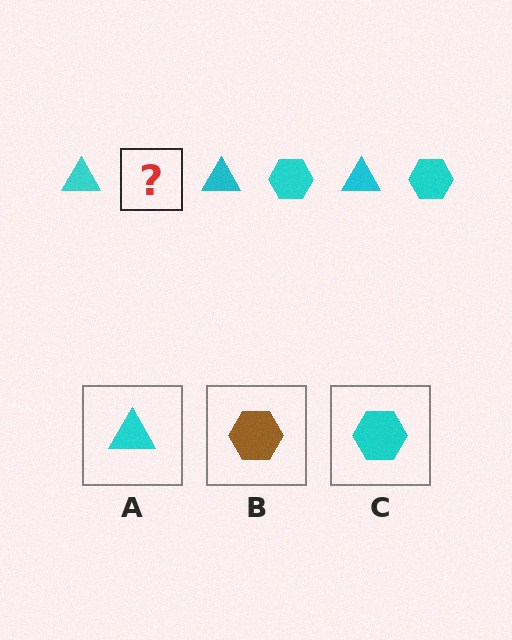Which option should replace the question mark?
Option C.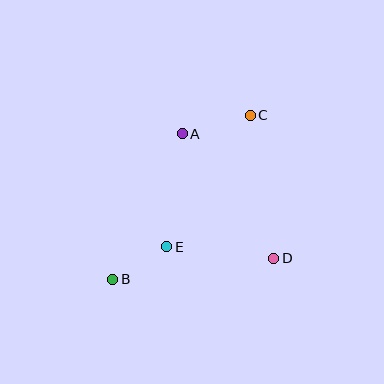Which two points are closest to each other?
Points B and E are closest to each other.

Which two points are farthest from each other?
Points B and C are farthest from each other.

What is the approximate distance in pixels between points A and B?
The distance between A and B is approximately 161 pixels.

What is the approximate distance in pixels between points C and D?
The distance between C and D is approximately 145 pixels.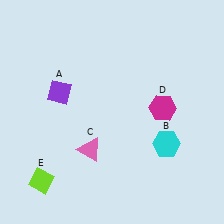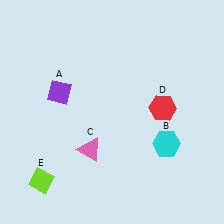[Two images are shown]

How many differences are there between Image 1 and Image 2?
There is 1 difference between the two images.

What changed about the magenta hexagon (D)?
In Image 1, D is magenta. In Image 2, it changed to red.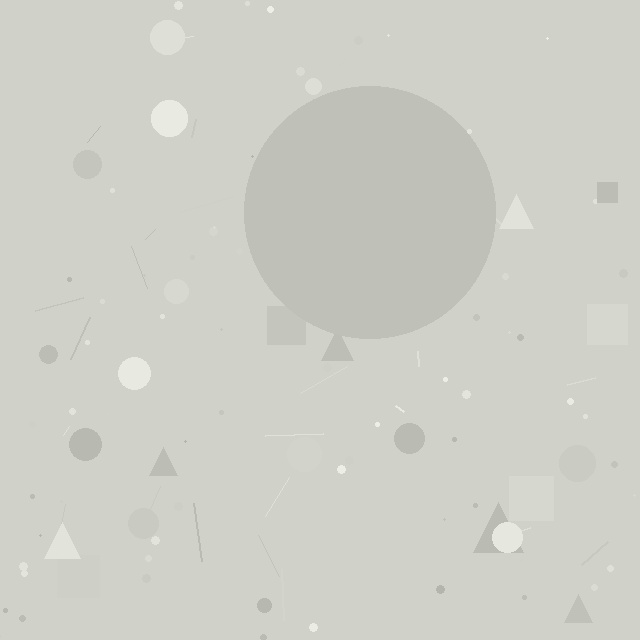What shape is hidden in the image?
A circle is hidden in the image.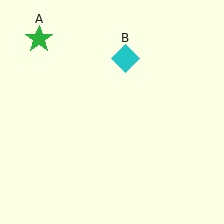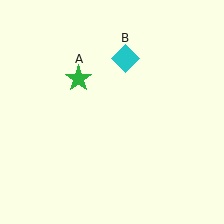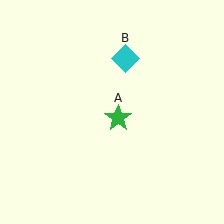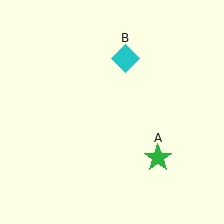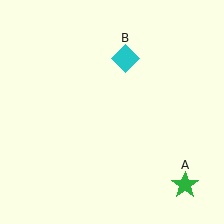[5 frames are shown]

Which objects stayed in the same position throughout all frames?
Cyan diamond (object B) remained stationary.